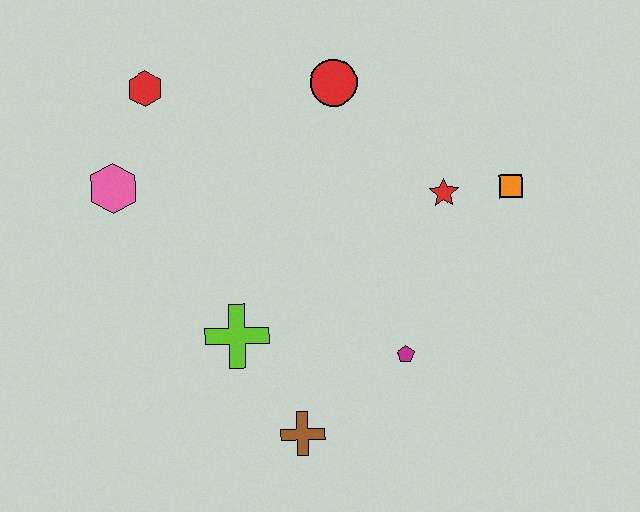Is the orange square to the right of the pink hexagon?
Yes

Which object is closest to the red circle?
The red star is closest to the red circle.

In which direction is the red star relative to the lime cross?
The red star is to the right of the lime cross.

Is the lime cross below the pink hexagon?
Yes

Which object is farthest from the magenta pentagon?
The red hexagon is farthest from the magenta pentagon.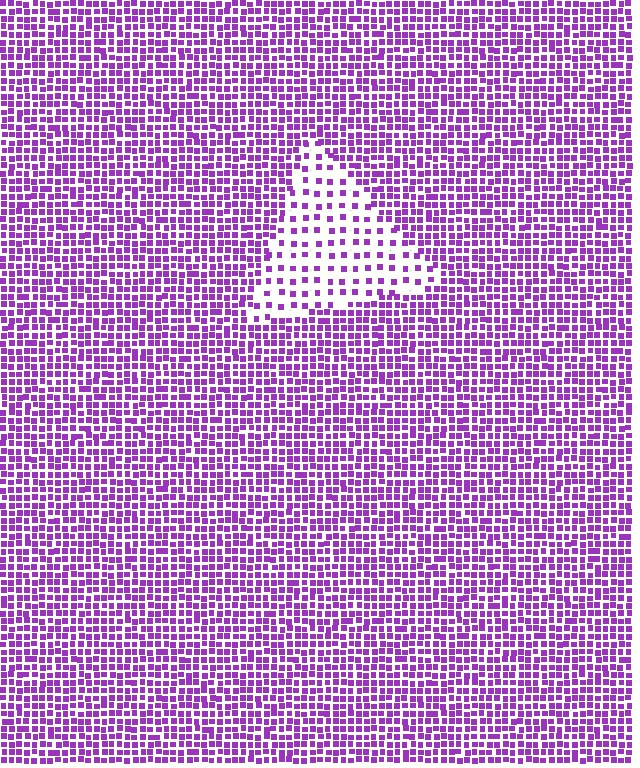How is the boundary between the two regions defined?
The boundary is defined by a change in element density (approximately 2.6x ratio). All elements are the same color, size, and shape.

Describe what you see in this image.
The image contains small purple elements arranged at two different densities. A triangle-shaped region is visible where the elements are less densely packed than the surrounding area.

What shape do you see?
I see a triangle.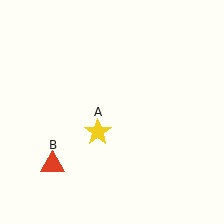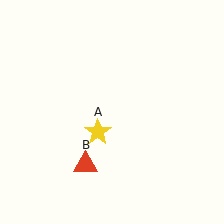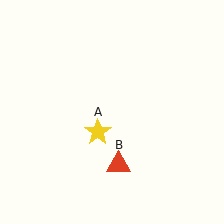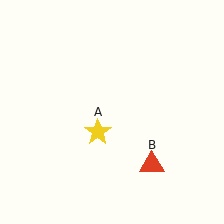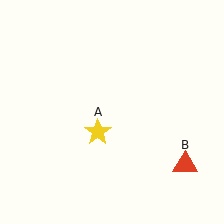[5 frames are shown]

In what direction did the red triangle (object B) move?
The red triangle (object B) moved right.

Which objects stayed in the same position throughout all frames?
Yellow star (object A) remained stationary.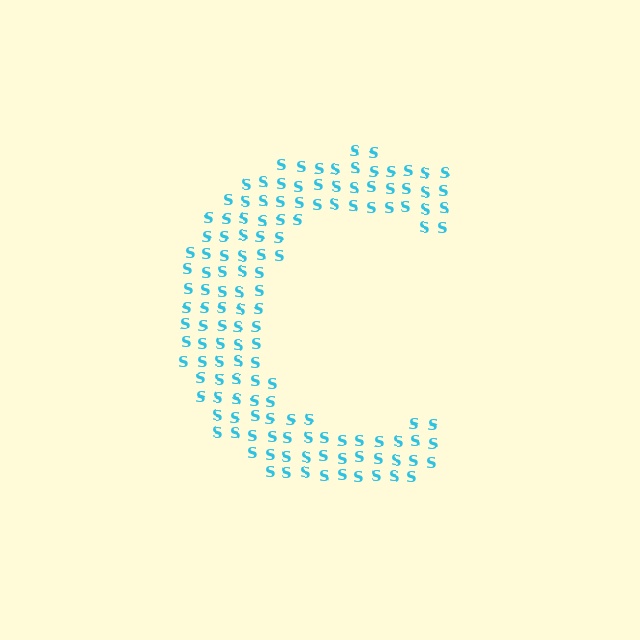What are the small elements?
The small elements are letter S's.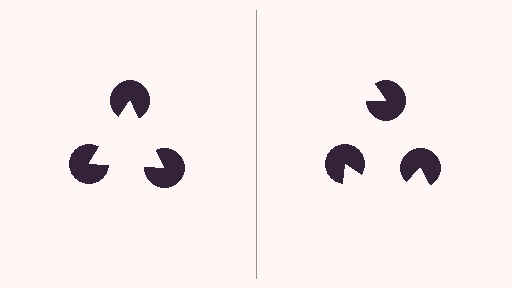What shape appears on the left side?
An illusory triangle.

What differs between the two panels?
The pac-man discs are positioned identically on both sides; only the wedge orientations differ. On the left they align to a triangle; on the right they are misaligned.